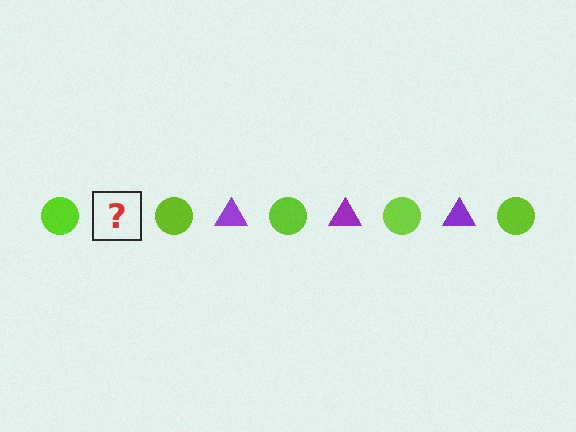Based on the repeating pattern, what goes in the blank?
The blank should be a purple triangle.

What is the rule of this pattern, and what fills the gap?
The rule is that the pattern alternates between lime circle and purple triangle. The gap should be filled with a purple triangle.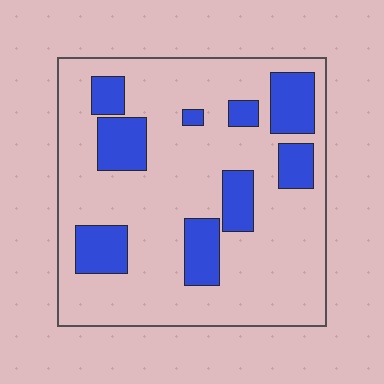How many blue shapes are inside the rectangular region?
9.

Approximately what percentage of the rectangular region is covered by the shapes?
Approximately 25%.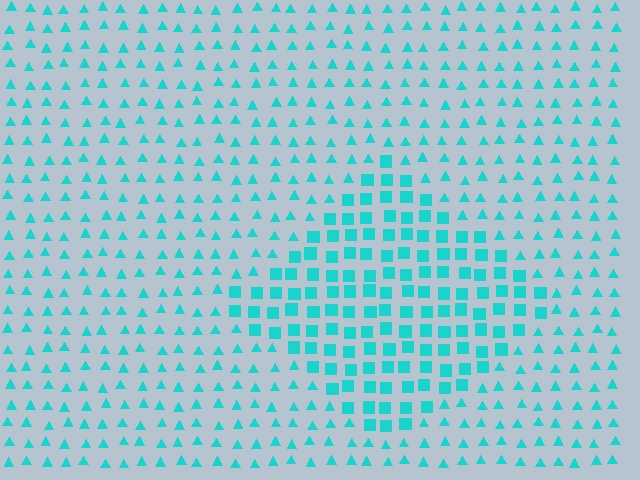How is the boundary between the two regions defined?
The boundary is defined by a change in element shape: squares inside vs. triangles outside. All elements share the same color and spacing.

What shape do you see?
I see a diamond.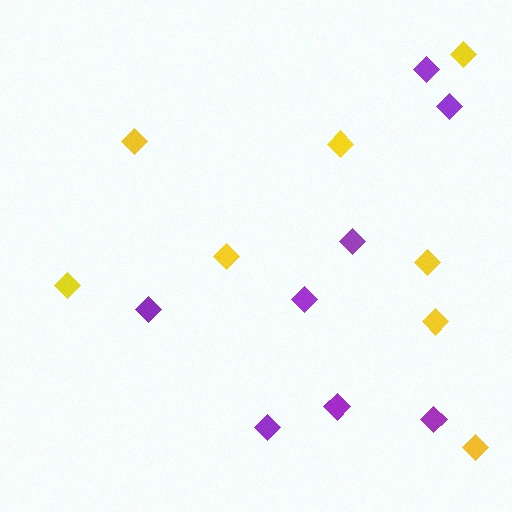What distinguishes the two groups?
There are 2 groups: one group of yellow diamonds (8) and one group of purple diamonds (8).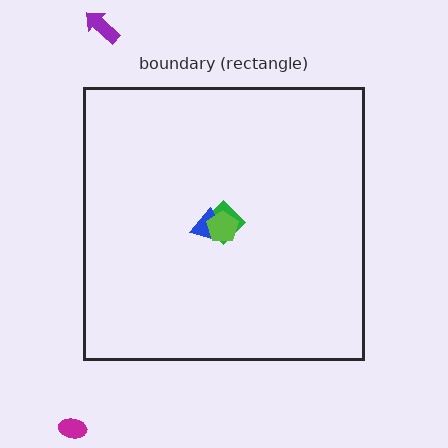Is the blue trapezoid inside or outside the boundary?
Inside.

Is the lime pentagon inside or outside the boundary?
Inside.